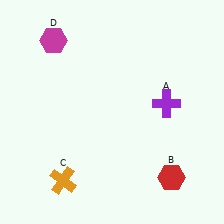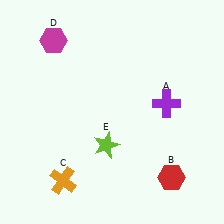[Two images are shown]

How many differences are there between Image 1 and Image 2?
There is 1 difference between the two images.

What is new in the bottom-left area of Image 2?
A lime star (E) was added in the bottom-left area of Image 2.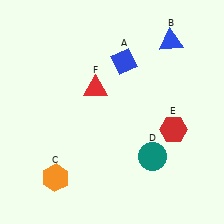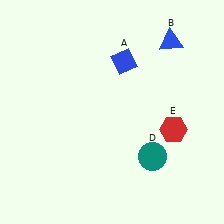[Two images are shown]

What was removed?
The red triangle (F), the orange hexagon (C) were removed in Image 2.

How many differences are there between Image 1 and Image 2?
There are 2 differences between the two images.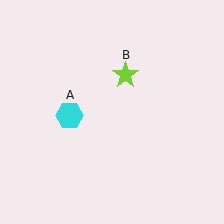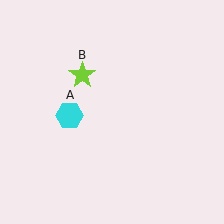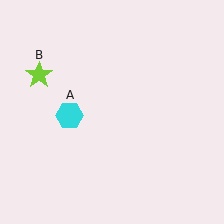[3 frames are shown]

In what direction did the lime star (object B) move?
The lime star (object B) moved left.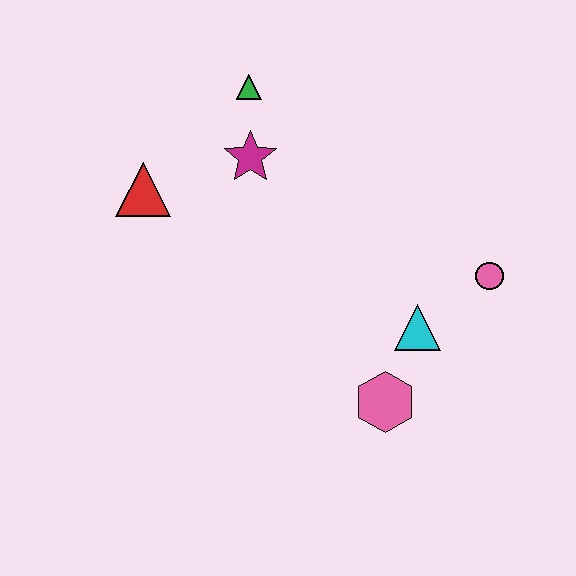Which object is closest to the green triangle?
The magenta star is closest to the green triangle.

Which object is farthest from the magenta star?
The pink hexagon is farthest from the magenta star.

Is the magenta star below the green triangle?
Yes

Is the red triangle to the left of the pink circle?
Yes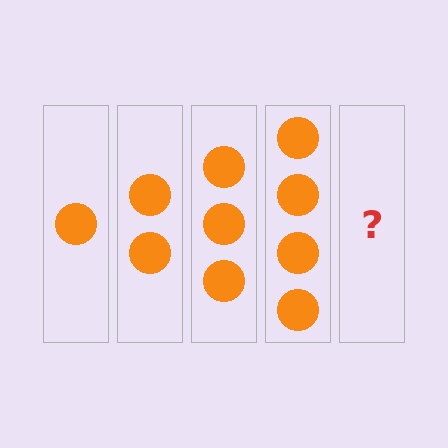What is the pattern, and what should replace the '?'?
The pattern is that each step adds one more circle. The '?' should be 5 circles.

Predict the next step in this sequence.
The next step is 5 circles.